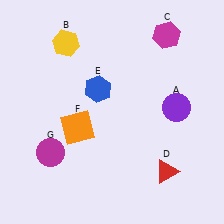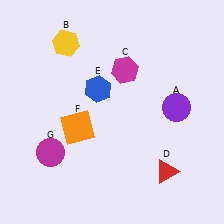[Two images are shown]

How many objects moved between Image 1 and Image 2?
1 object moved between the two images.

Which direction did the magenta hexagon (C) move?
The magenta hexagon (C) moved left.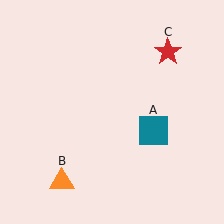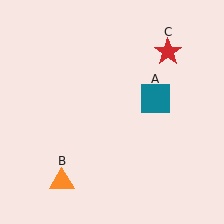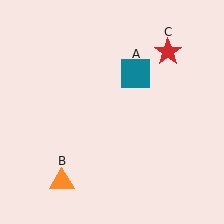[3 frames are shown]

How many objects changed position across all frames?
1 object changed position: teal square (object A).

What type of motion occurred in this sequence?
The teal square (object A) rotated counterclockwise around the center of the scene.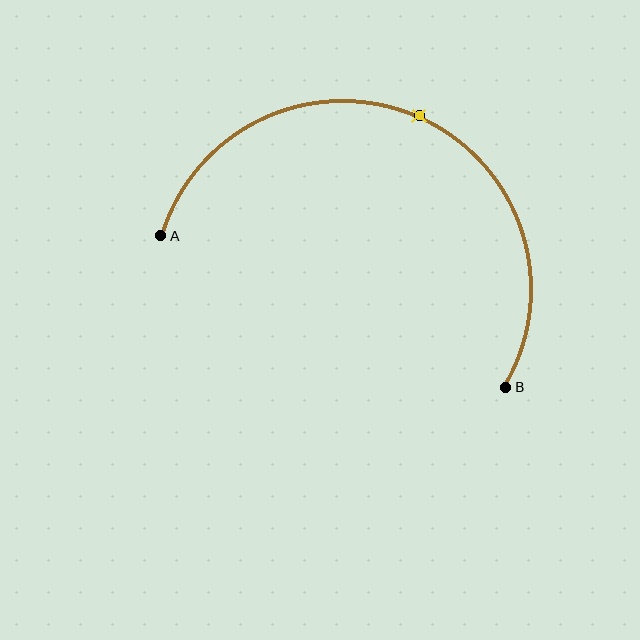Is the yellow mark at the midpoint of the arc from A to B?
Yes. The yellow mark lies on the arc at equal arc-length from both A and B — it is the arc midpoint.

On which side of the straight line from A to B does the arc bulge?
The arc bulges above the straight line connecting A and B.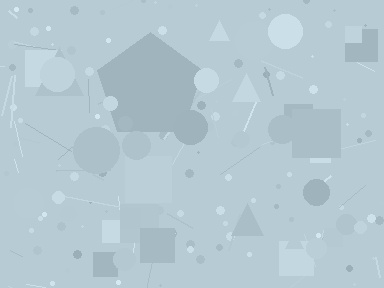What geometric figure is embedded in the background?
A pentagon is embedded in the background.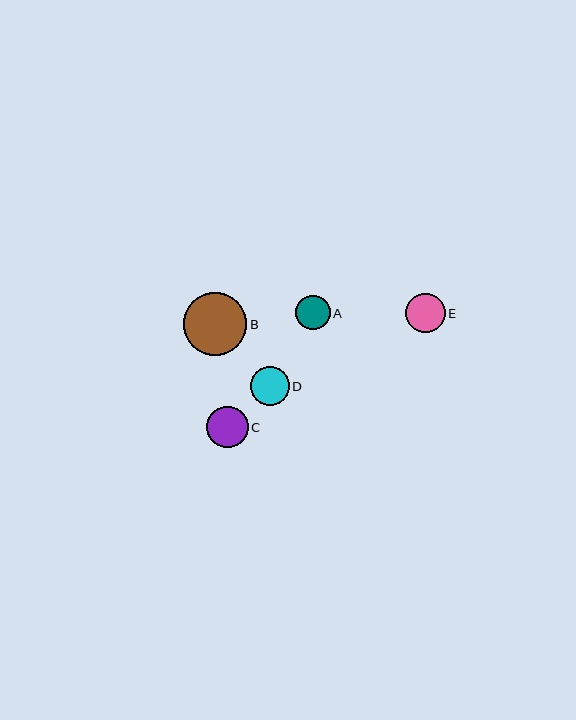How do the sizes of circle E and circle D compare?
Circle E and circle D are approximately the same size.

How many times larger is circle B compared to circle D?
Circle B is approximately 1.6 times the size of circle D.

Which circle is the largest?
Circle B is the largest with a size of approximately 63 pixels.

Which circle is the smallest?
Circle A is the smallest with a size of approximately 34 pixels.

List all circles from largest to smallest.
From largest to smallest: B, C, E, D, A.